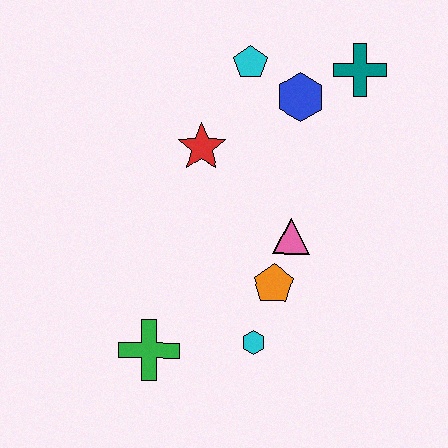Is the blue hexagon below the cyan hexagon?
No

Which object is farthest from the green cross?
The teal cross is farthest from the green cross.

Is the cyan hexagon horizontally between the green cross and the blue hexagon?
Yes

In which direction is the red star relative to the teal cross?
The red star is to the left of the teal cross.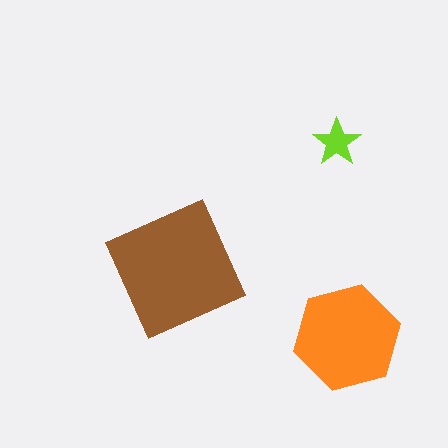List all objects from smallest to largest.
The lime star, the orange hexagon, the brown square.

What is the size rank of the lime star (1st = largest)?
3rd.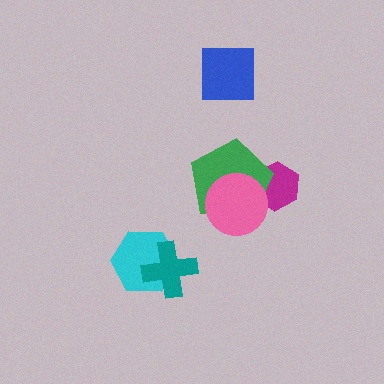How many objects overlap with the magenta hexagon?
2 objects overlap with the magenta hexagon.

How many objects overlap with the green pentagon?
2 objects overlap with the green pentagon.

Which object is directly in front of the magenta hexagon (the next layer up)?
The green pentagon is directly in front of the magenta hexagon.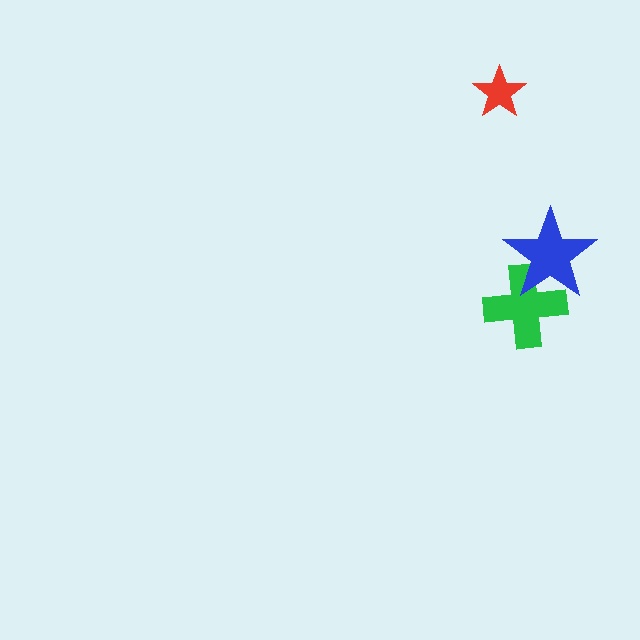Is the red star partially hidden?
No, no other shape covers it.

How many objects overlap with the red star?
0 objects overlap with the red star.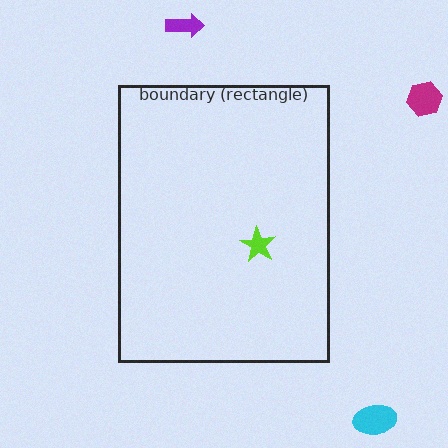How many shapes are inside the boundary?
1 inside, 3 outside.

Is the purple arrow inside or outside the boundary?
Outside.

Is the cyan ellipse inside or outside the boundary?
Outside.